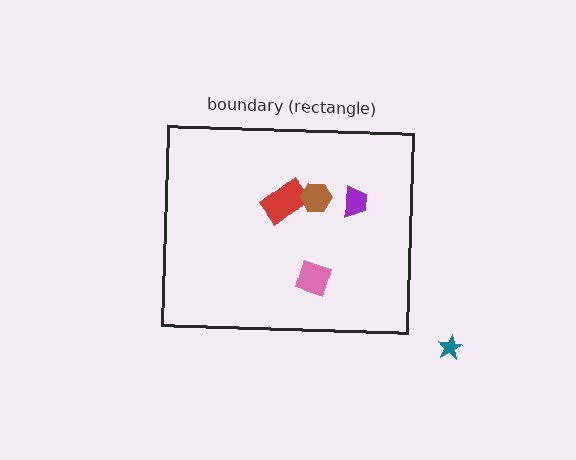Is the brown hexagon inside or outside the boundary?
Inside.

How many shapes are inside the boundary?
4 inside, 1 outside.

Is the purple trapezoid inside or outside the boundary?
Inside.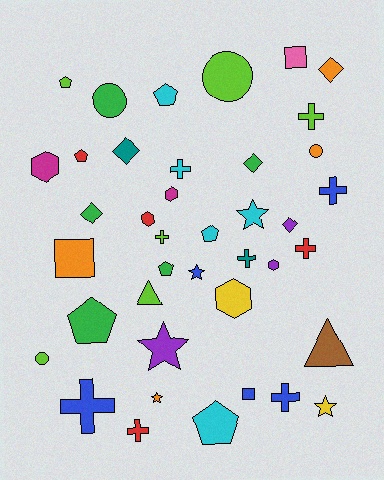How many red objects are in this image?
There are 4 red objects.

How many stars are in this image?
There are 5 stars.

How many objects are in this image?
There are 40 objects.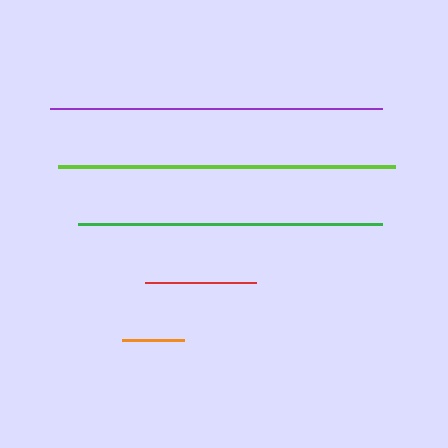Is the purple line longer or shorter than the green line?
The purple line is longer than the green line.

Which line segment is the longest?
The lime line is the longest at approximately 337 pixels.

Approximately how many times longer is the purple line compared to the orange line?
The purple line is approximately 5.3 times the length of the orange line.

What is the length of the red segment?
The red segment is approximately 111 pixels long.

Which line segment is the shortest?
The orange line is the shortest at approximately 62 pixels.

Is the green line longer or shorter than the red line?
The green line is longer than the red line.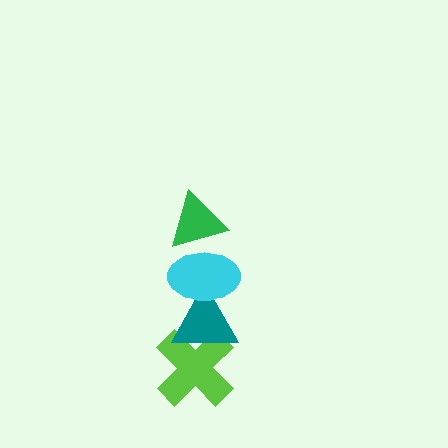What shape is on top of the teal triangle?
The cyan ellipse is on top of the teal triangle.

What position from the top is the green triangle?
The green triangle is 1st from the top.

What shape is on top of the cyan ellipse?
The green triangle is on top of the cyan ellipse.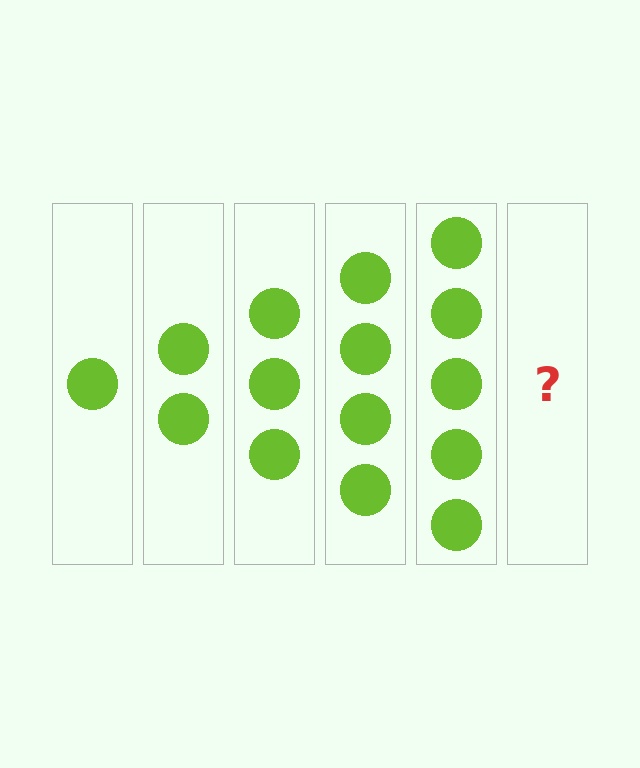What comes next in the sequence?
The next element should be 6 circles.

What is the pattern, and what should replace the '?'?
The pattern is that each step adds one more circle. The '?' should be 6 circles.